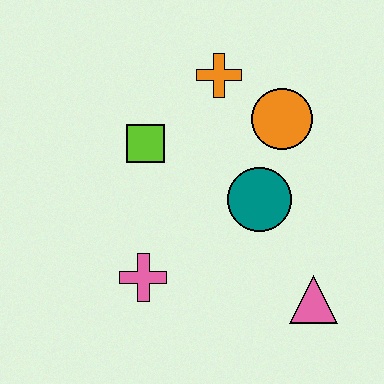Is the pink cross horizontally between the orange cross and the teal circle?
No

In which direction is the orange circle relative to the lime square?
The orange circle is to the right of the lime square.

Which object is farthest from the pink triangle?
The orange cross is farthest from the pink triangle.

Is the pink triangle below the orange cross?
Yes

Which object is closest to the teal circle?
The orange circle is closest to the teal circle.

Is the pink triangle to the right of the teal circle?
Yes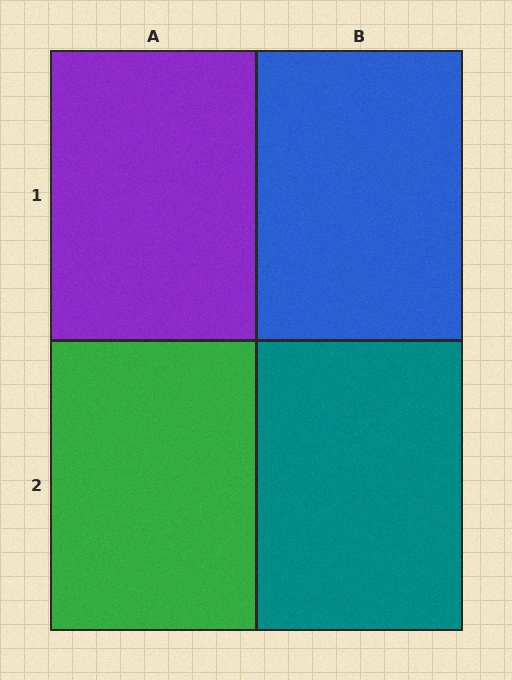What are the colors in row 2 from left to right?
Green, teal.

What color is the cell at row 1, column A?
Purple.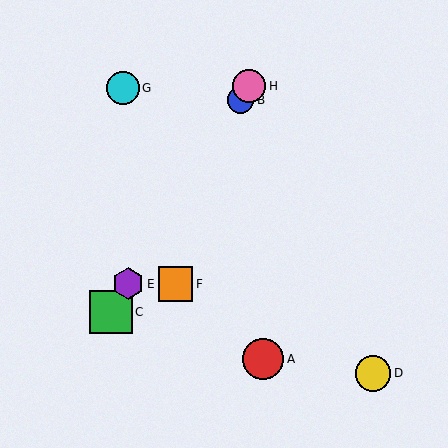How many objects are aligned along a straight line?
4 objects (B, C, E, H) are aligned along a straight line.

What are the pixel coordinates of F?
Object F is at (175, 284).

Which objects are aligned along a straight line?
Objects B, C, E, H are aligned along a straight line.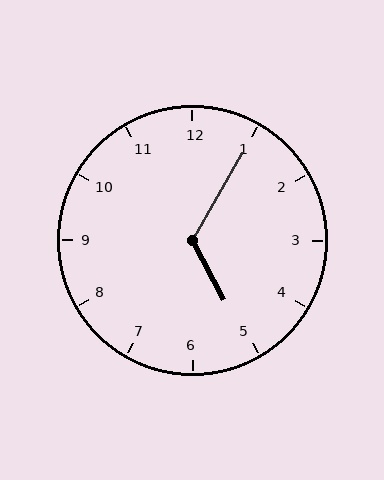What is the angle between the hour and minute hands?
Approximately 122 degrees.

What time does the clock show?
5:05.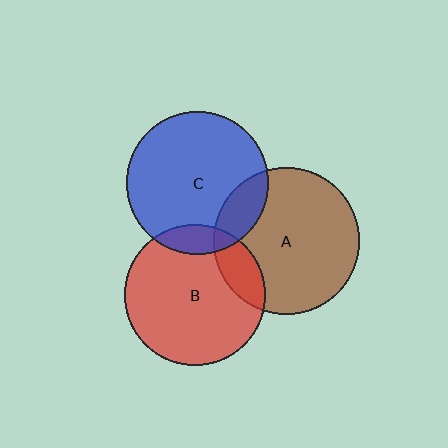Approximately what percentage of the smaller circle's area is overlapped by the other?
Approximately 15%.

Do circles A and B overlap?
Yes.